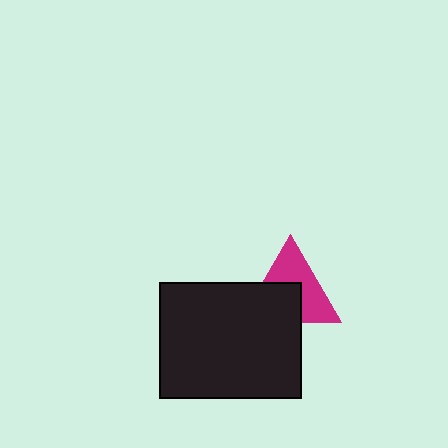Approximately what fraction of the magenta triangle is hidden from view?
Roughly 46% of the magenta triangle is hidden behind the black rectangle.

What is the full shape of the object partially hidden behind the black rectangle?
The partially hidden object is a magenta triangle.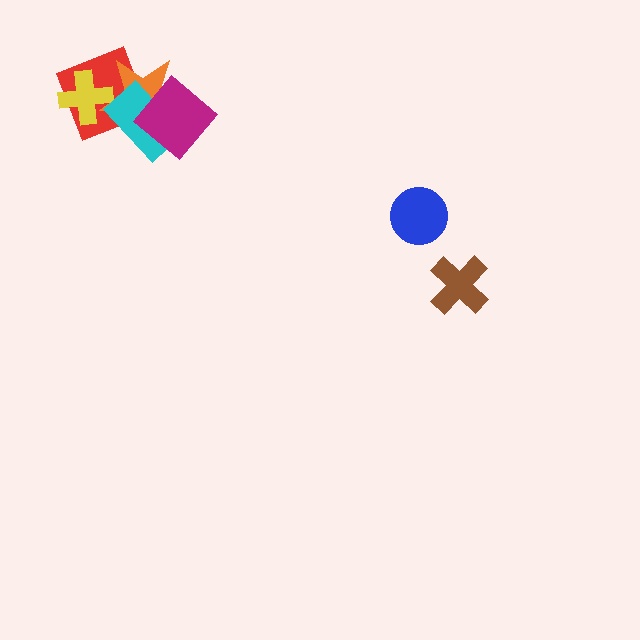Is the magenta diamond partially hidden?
No, no other shape covers it.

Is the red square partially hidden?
Yes, it is partially covered by another shape.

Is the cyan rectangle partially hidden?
Yes, it is partially covered by another shape.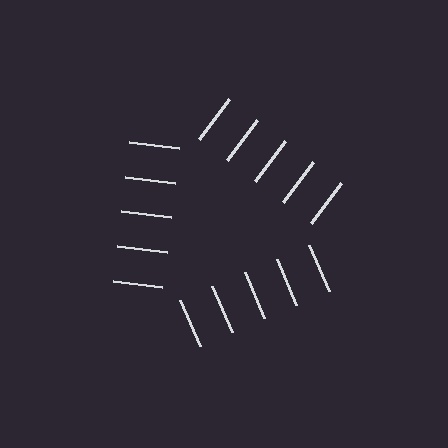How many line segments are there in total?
15 — 5 along each of the 3 edges.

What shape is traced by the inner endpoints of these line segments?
An illusory triangle — the line segments terminate on its edges but no continuous stroke is drawn.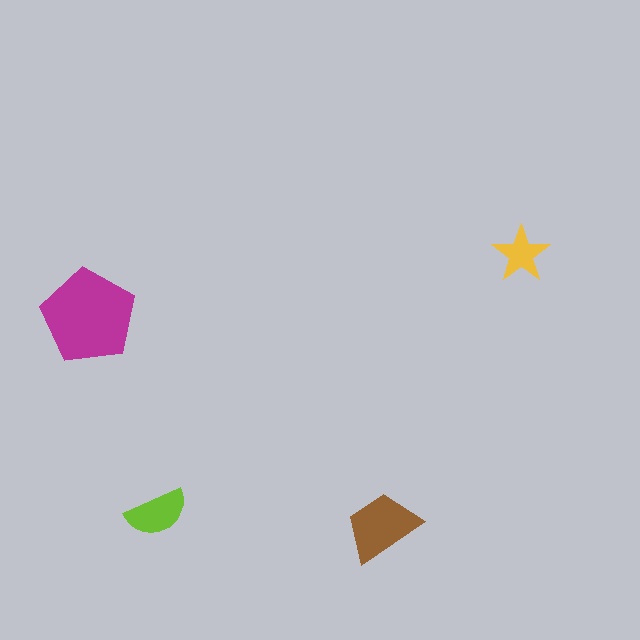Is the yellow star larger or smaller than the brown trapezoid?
Smaller.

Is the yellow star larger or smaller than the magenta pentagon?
Smaller.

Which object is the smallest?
The yellow star.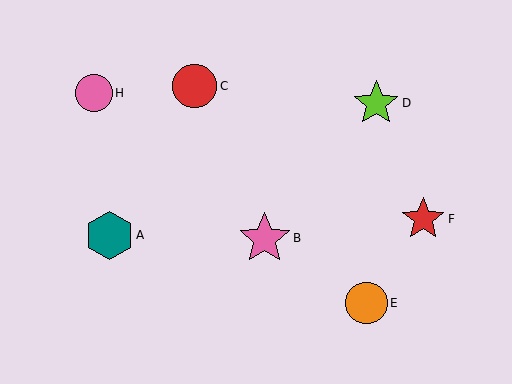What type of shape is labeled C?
Shape C is a red circle.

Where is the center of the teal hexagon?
The center of the teal hexagon is at (109, 235).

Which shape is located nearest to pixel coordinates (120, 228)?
The teal hexagon (labeled A) at (109, 235) is nearest to that location.